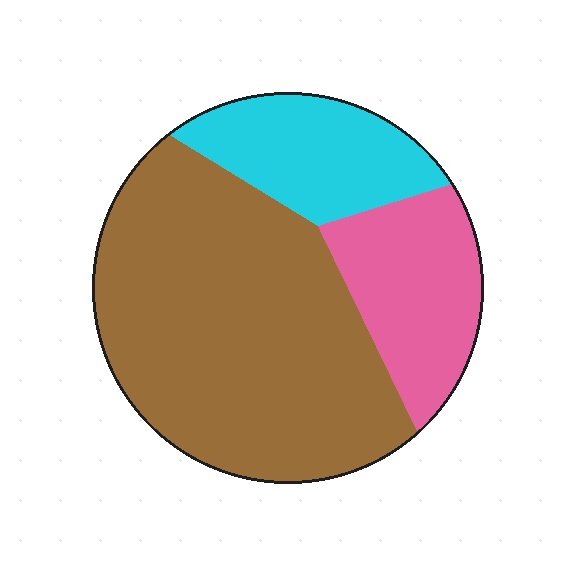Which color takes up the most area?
Brown, at roughly 60%.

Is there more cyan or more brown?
Brown.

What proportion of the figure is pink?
Pink takes up about one fifth (1/5) of the figure.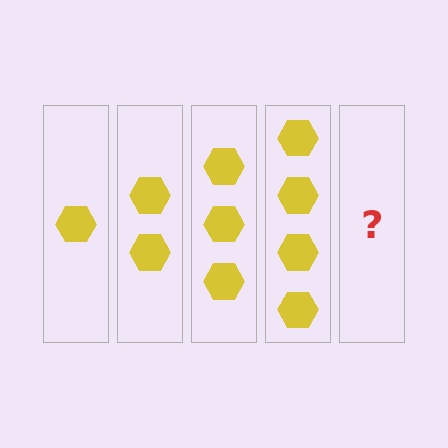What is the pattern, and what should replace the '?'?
The pattern is that each step adds one more hexagon. The '?' should be 5 hexagons.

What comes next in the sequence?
The next element should be 5 hexagons.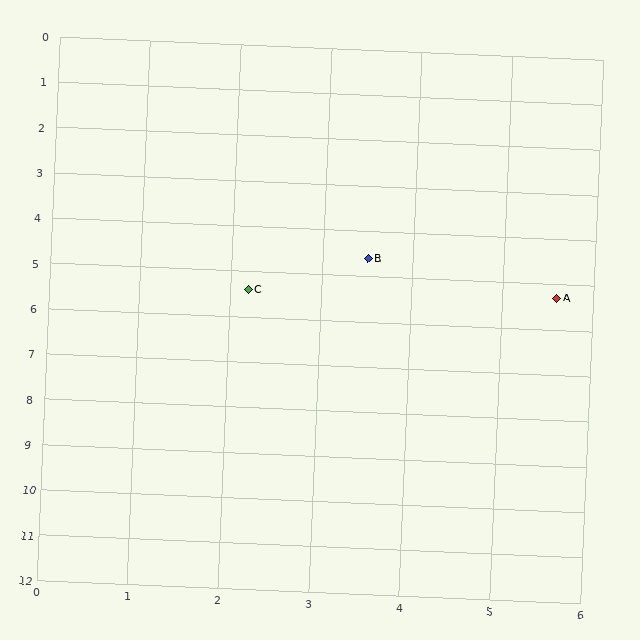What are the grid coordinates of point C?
Point C is at approximately (2.2, 5.4).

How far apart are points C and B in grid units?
Points C and B are about 1.5 grid units apart.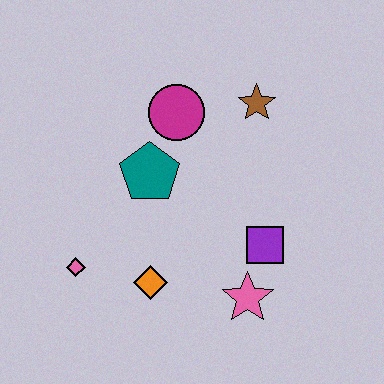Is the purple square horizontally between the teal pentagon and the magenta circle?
No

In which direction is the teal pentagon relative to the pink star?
The teal pentagon is above the pink star.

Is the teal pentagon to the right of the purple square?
No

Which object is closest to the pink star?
The purple square is closest to the pink star.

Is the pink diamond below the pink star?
No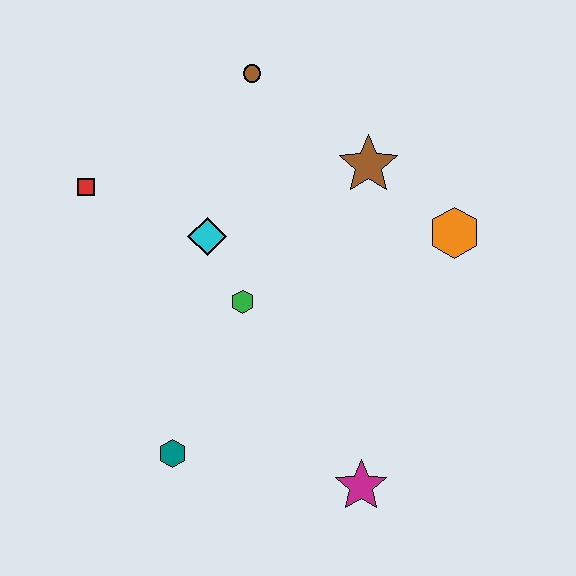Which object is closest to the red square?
The cyan diamond is closest to the red square.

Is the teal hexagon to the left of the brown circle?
Yes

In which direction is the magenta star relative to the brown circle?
The magenta star is below the brown circle.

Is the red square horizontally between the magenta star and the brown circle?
No